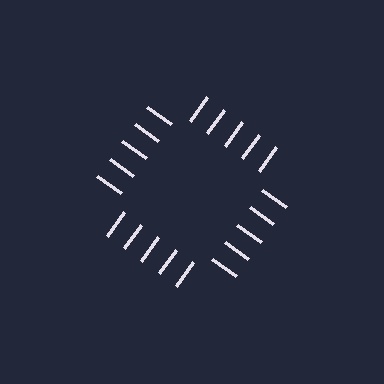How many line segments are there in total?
20 — 5 along each of the 4 edges.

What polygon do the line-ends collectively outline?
An illusory square — the line segments terminate on its edges but no continuous stroke is drawn.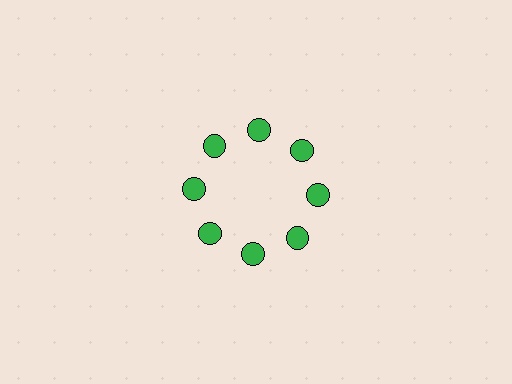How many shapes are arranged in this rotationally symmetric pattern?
There are 8 shapes, arranged in 8 groups of 1.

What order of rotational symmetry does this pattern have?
This pattern has 8-fold rotational symmetry.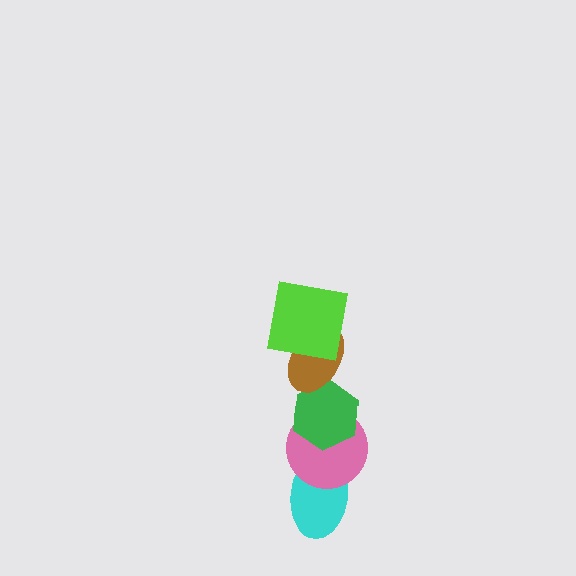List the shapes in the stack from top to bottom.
From top to bottom: the lime square, the brown ellipse, the green hexagon, the pink circle, the cyan ellipse.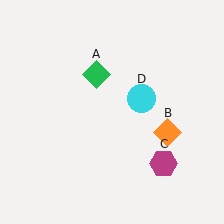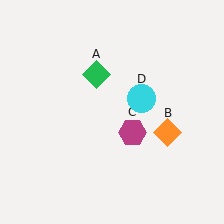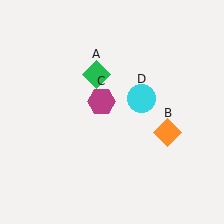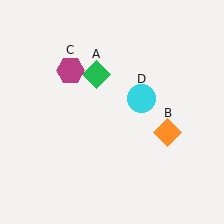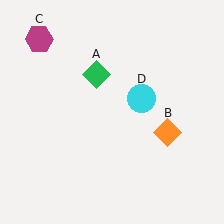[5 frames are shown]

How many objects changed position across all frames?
1 object changed position: magenta hexagon (object C).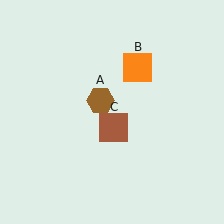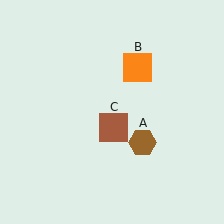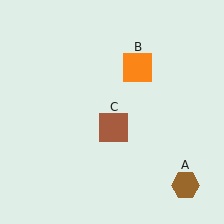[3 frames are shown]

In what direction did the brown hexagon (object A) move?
The brown hexagon (object A) moved down and to the right.